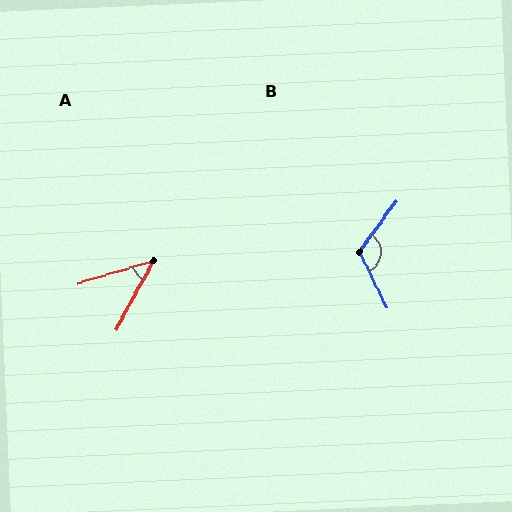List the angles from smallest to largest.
A (44°), B (118°).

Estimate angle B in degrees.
Approximately 118 degrees.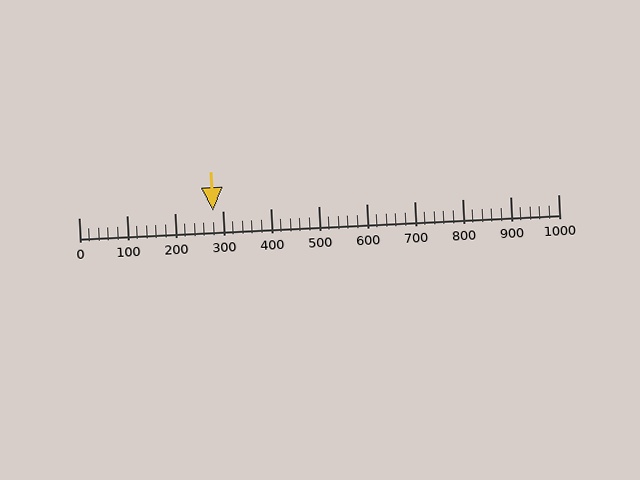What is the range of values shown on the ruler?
The ruler shows values from 0 to 1000.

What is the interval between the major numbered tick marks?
The major tick marks are spaced 100 units apart.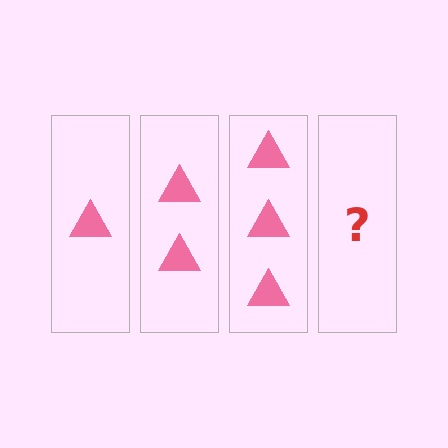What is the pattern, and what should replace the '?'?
The pattern is that each step adds one more triangle. The '?' should be 4 triangles.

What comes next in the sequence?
The next element should be 4 triangles.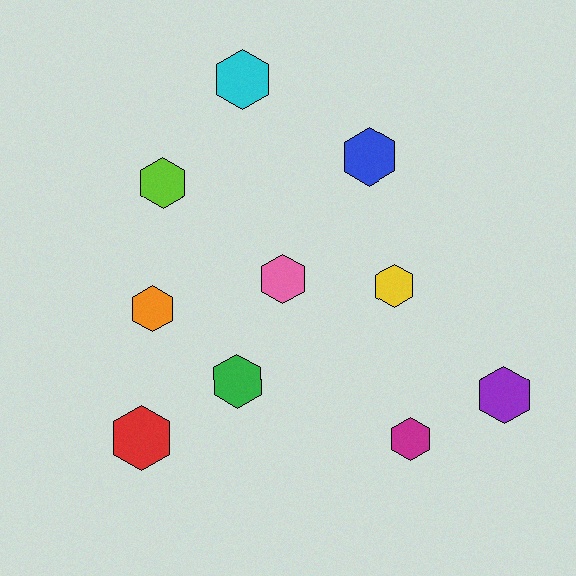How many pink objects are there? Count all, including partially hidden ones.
There is 1 pink object.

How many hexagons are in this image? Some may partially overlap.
There are 10 hexagons.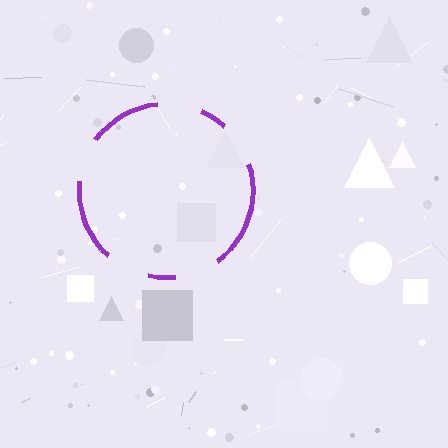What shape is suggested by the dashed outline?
The dashed outline suggests a circle.